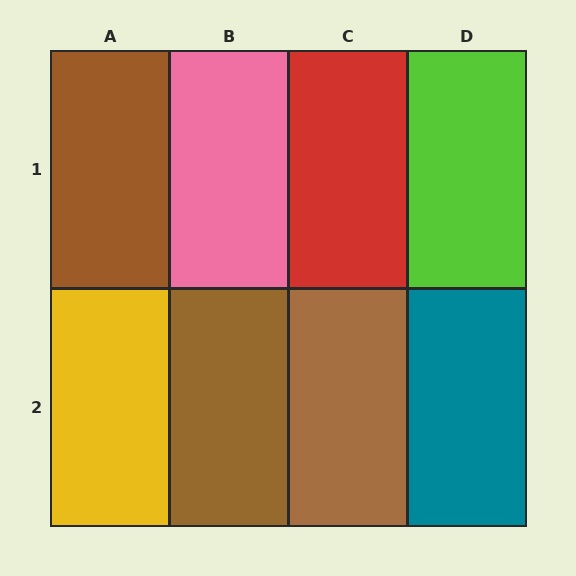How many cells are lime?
1 cell is lime.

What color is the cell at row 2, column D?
Teal.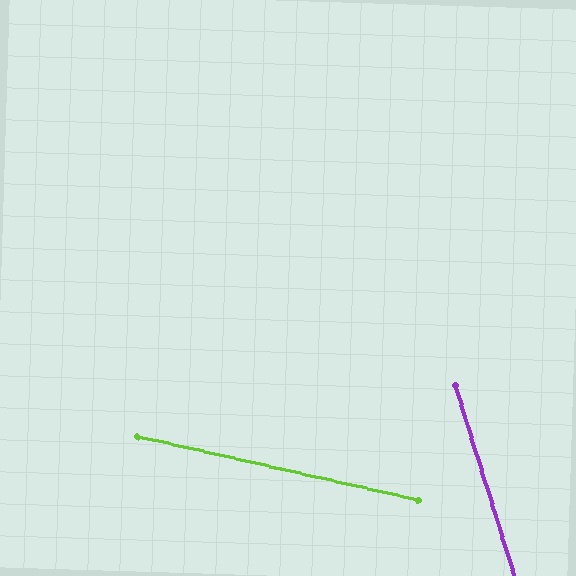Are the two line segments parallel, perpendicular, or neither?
Neither parallel nor perpendicular — they differ by about 60°.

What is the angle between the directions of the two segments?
Approximately 60 degrees.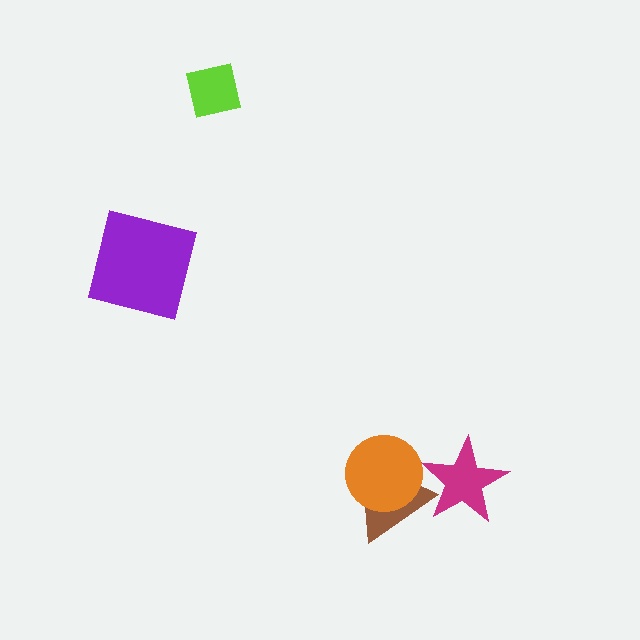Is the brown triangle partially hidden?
Yes, it is partially covered by another shape.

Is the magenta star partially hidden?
Yes, it is partially covered by another shape.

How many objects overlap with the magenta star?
1 object overlaps with the magenta star.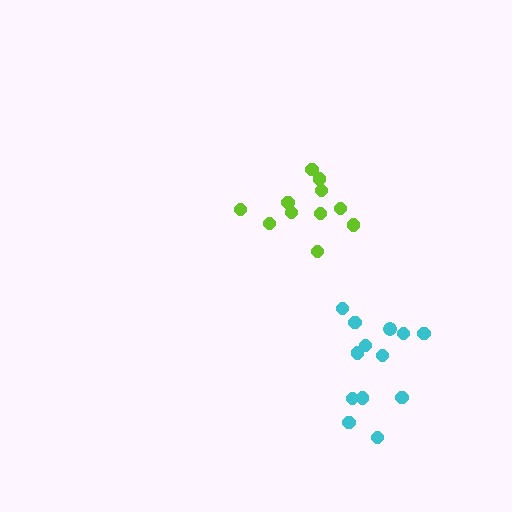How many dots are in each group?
Group 1: 13 dots, Group 2: 11 dots (24 total).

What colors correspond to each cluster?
The clusters are colored: cyan, lime.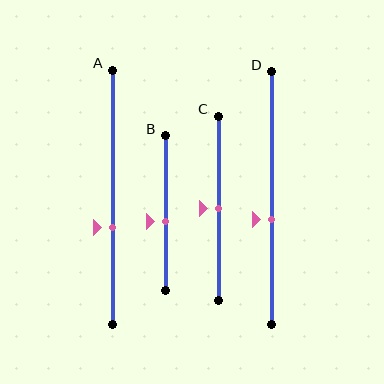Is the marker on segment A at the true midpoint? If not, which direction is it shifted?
No, the marker on segment A is shifted downward by about 12% of the segment length.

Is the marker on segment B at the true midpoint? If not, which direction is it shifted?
No, the marker on segment B is shifted downward by about 5% of the segment length.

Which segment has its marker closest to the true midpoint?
Segment C has its marker closest to the true midpoint.